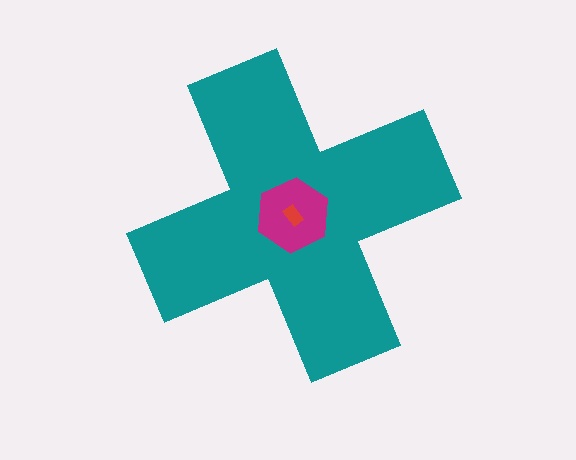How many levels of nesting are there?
3.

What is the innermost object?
The red rectangle.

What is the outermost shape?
The teal cross.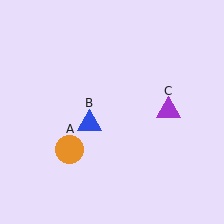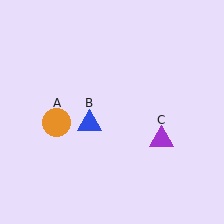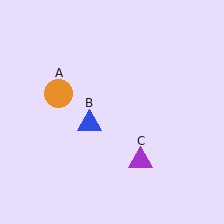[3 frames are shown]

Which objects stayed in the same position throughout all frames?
Blue triangle (object B) remained stationary.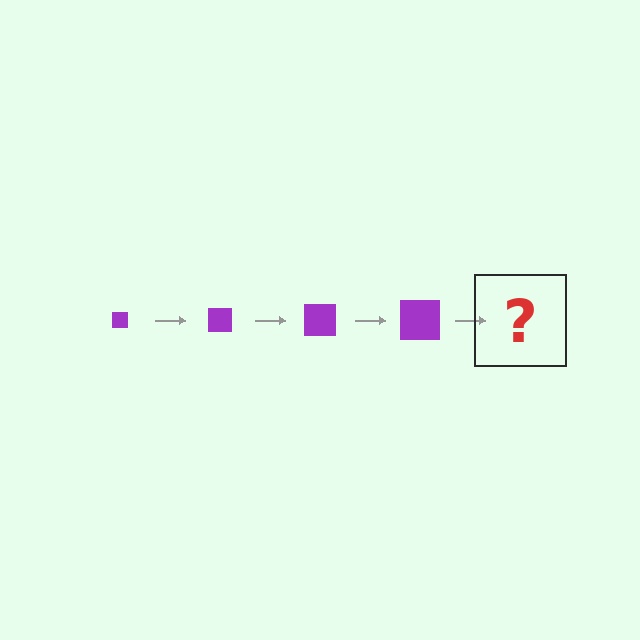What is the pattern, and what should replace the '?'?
The pattern is that the square gets progressively larger each step. The '?' should be a purple square, larger than the previous one.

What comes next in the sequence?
The next element should be a purple square, larger than the previous one.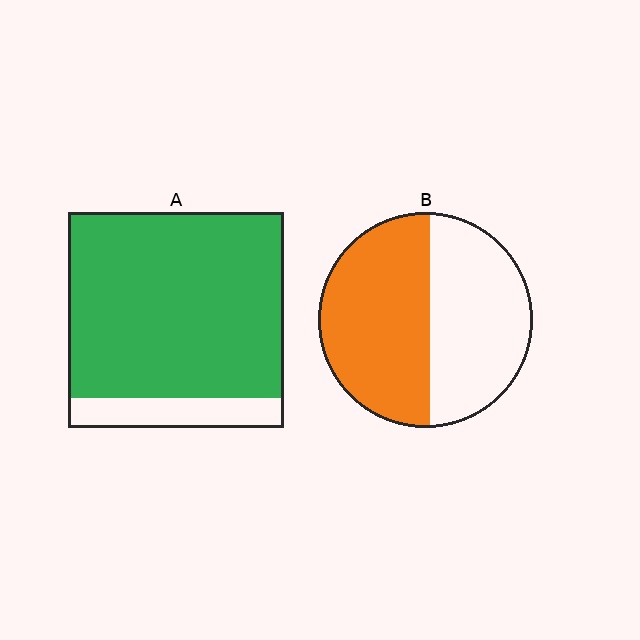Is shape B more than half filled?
Roughly half.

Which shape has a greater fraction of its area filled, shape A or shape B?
Shape A.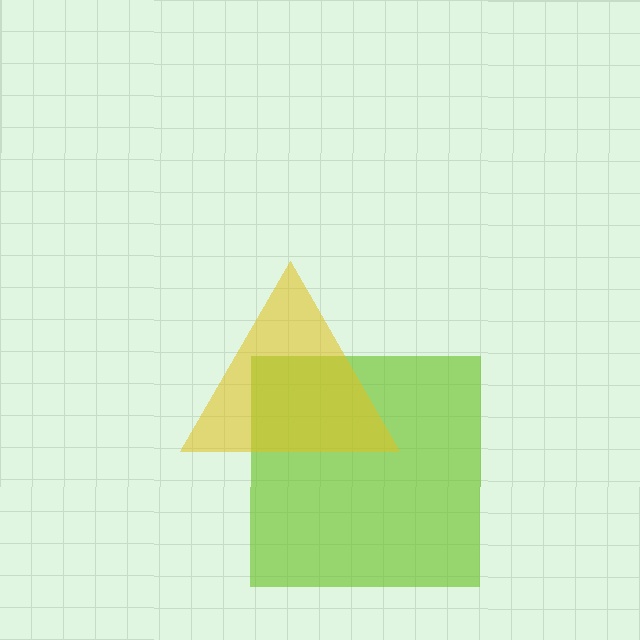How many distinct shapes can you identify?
There are 2 distinct shapes: a lime square, a yellow triangle.